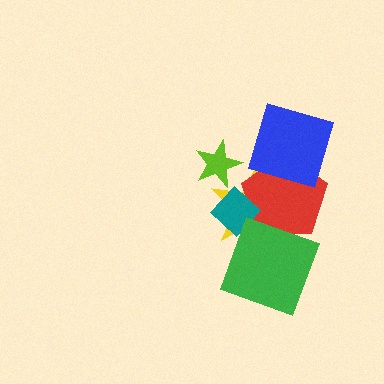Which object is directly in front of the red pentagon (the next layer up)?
The teal diamond is directly in front of the red pentagon.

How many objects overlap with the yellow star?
4 objects overlap with the yellow star.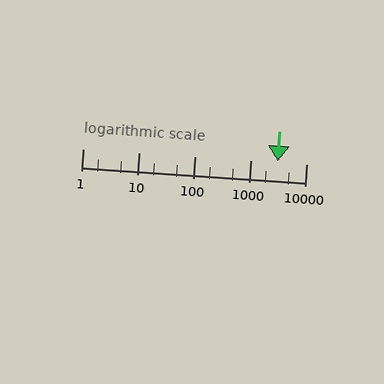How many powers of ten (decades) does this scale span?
The scale spans 4 decades, from 1 to 10000.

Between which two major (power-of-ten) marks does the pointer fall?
The pointer is between 1000 and 10000.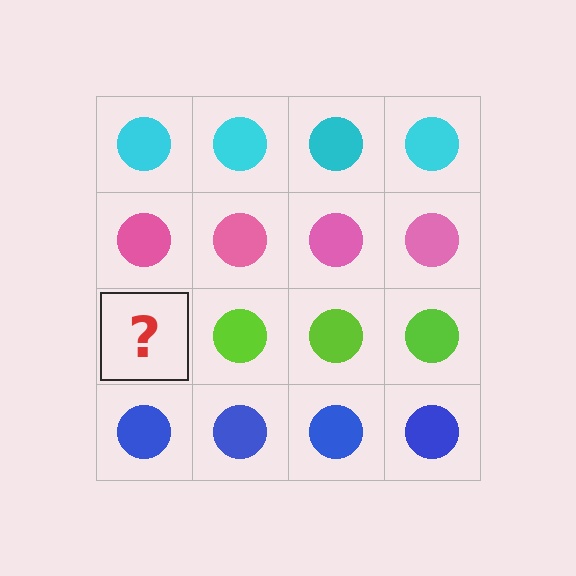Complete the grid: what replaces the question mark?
The question mark should be replaced with a lime circle.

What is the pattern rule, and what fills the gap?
The rule is that each row has a consistent color. The gap should be filled with a lime circle.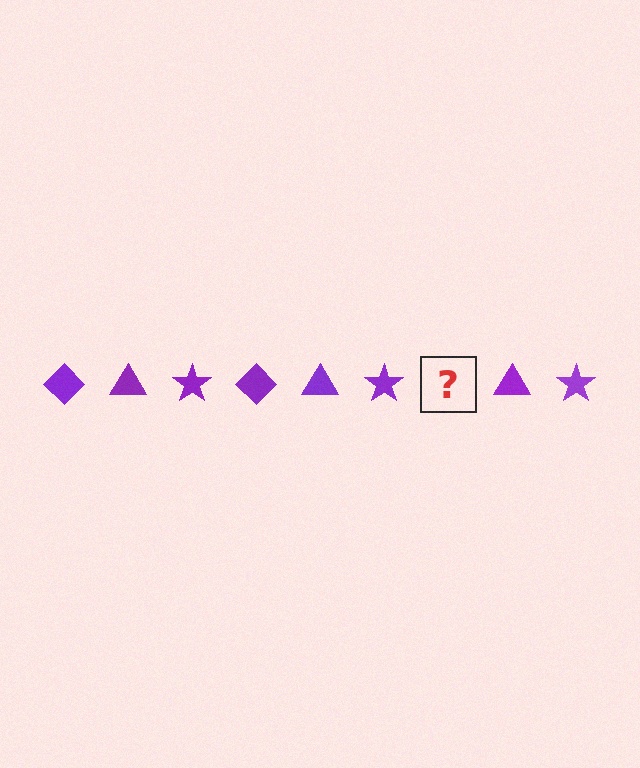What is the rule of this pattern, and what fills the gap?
The rule is that the pattern cycles through diamond, triangle, star shapes in purple. The gap should be filled with a purple diamond.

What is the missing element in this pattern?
The missing element is a purple diamond.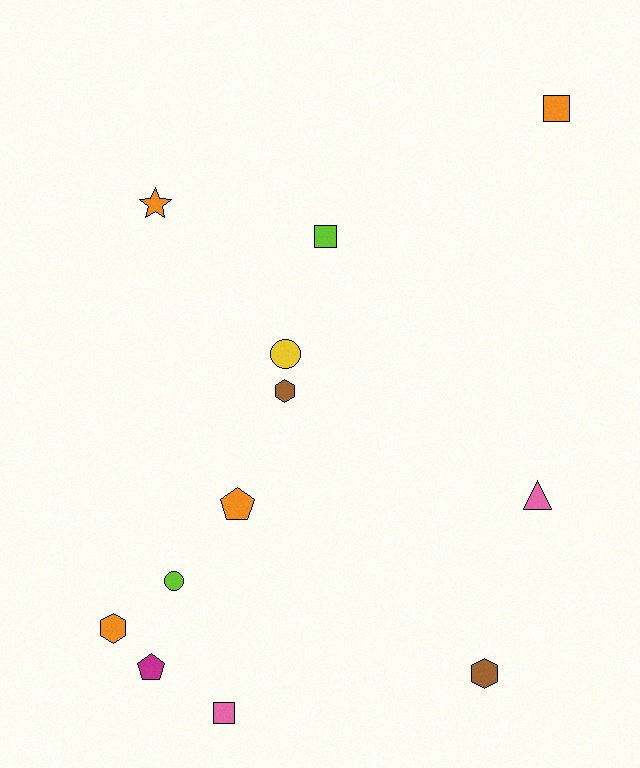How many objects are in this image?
There are 12 objects.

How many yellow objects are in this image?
There is 1 yellow object.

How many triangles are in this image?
There is 1 triangle.